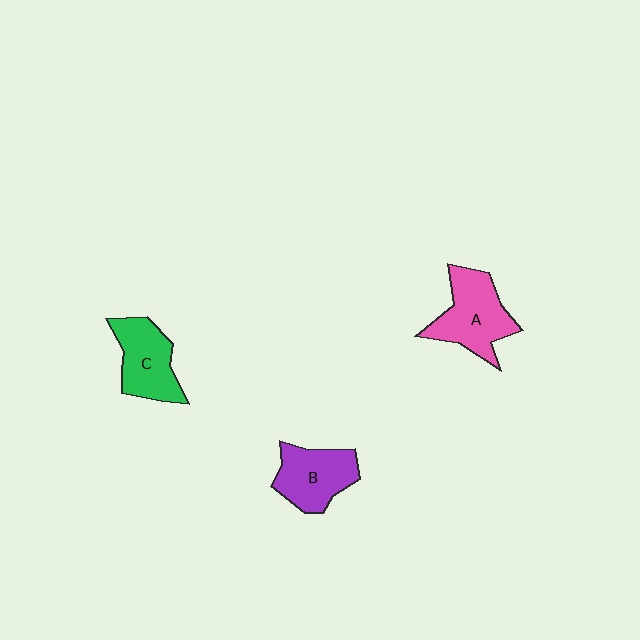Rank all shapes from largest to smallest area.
From largest to smallest: A (pink), C (green), B (purple).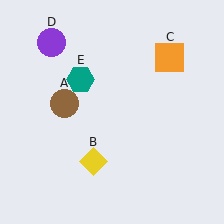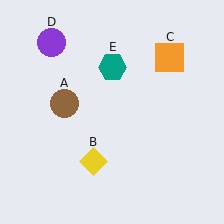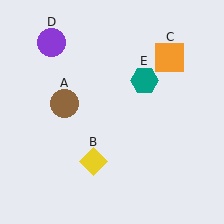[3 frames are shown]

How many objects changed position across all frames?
1 object changed position: teal hexagon (object E).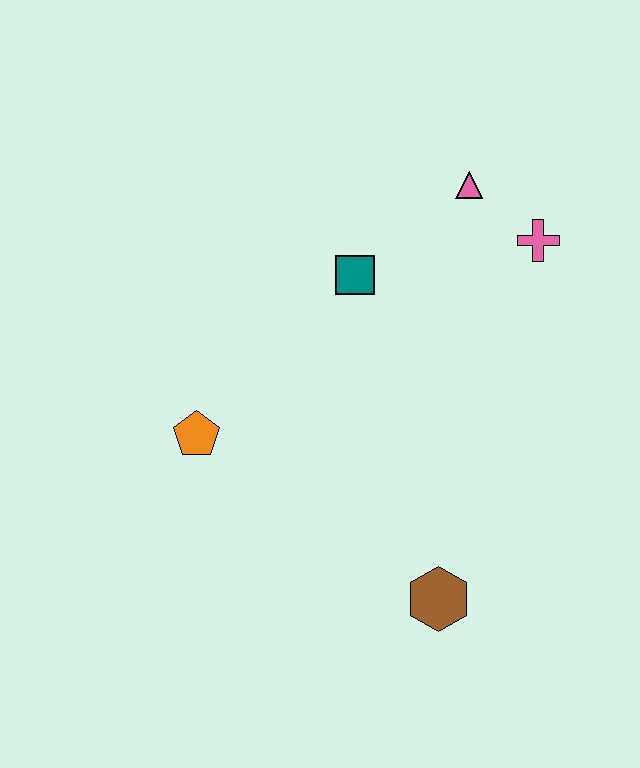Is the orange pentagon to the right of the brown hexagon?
No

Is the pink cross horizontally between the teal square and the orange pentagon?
No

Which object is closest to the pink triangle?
The pink cross is closest to the pink triangle.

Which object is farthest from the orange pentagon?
The pink cross is farthest from the orange pentagon.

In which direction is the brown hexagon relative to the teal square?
The brown hexagon is below the teal square.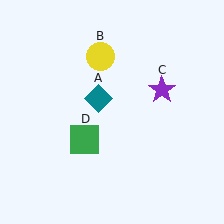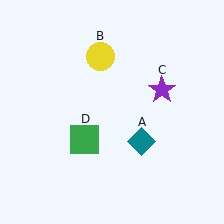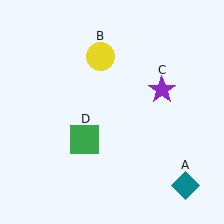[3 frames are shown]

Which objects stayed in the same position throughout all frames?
Yellow circle (object B) and purple star (object C) and green square (object D) remained stationary.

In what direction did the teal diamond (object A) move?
The teal diamond (object A) moved down and to the right.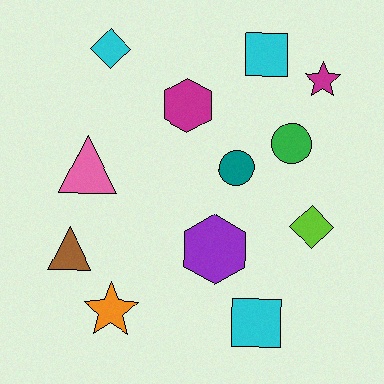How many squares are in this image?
There are 2 squares.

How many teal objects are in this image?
There is 1 teal object.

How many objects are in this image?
There are 12 objects.